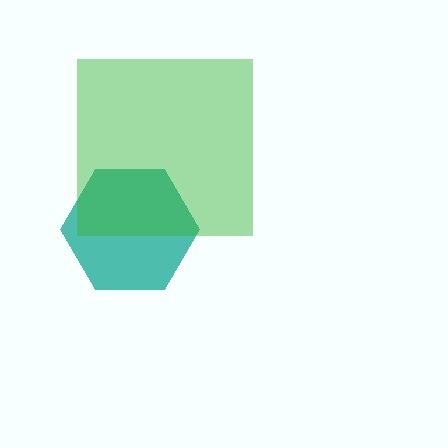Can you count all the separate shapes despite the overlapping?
Yes, there are 2 separate shapes.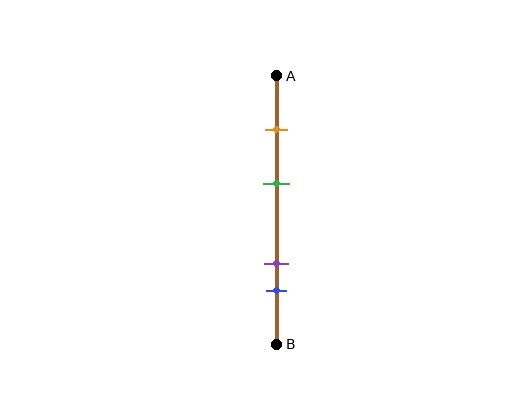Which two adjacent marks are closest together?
The purple and blue marks are the closest adjacent pair.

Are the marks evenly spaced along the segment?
No, the marks are not evenly spaced.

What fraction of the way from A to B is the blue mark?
The blue mark is approximately 80% (0.8) of the way from A to B.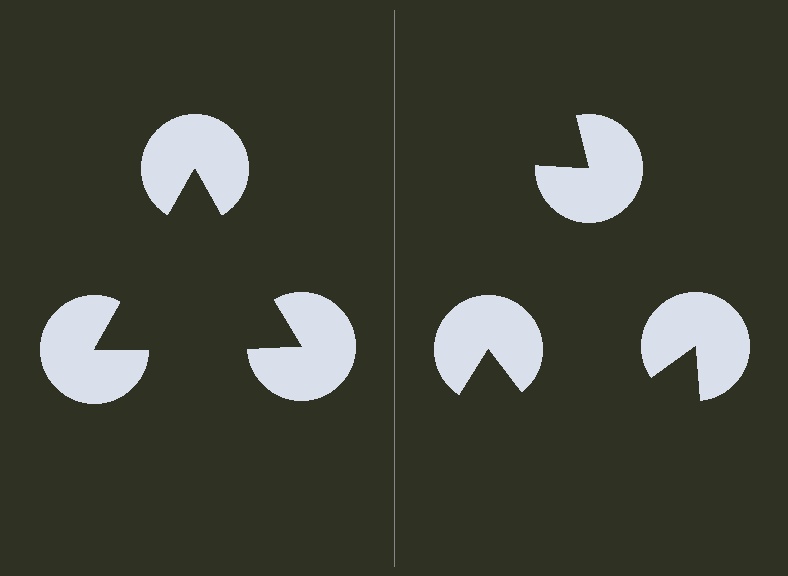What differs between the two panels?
The pac-man discs are positioned identically on both sides; only the wedge orientations differ. On the left they align to a triangle; on the right they are misaligned.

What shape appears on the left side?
An illusory triangle.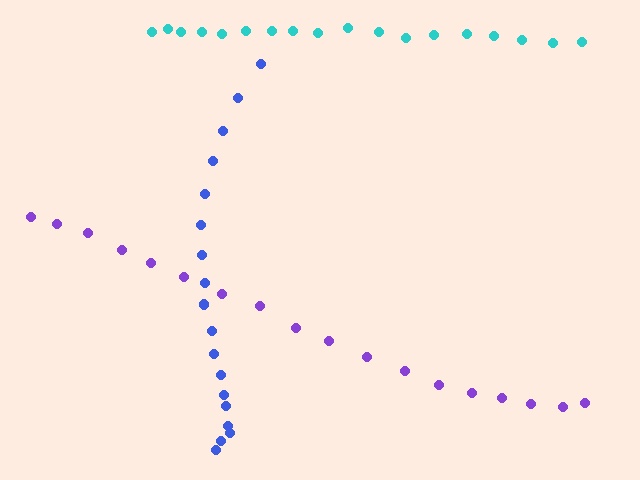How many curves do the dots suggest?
There are 3 distinct paths.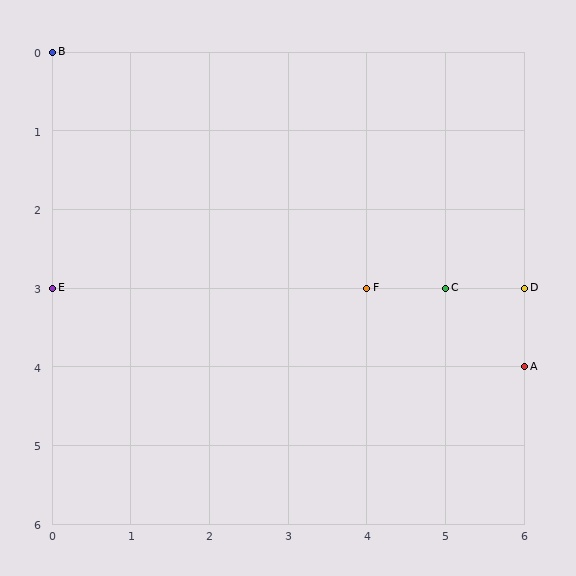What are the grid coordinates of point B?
Point B is at grid coordinates (0, 0).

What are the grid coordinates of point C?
Point C is at grid coordinates (5, 3).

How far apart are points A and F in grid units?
Points A and F are 2 columns and 1 row apart (about 2.2 grid units diagonally).